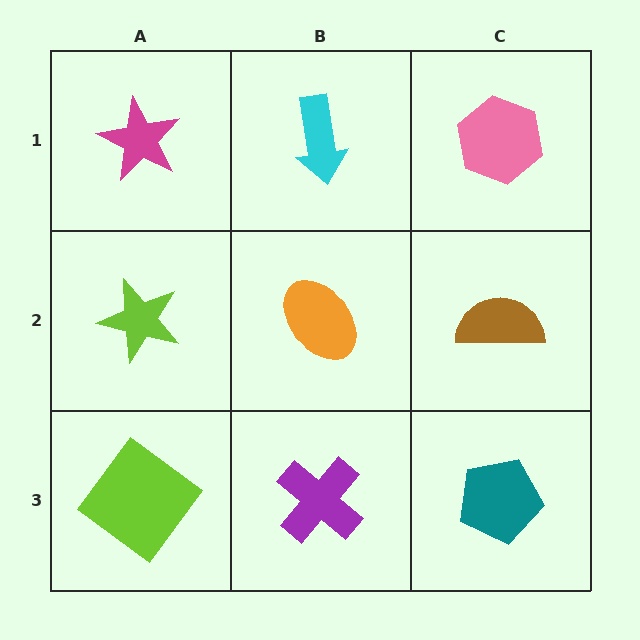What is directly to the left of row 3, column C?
A purple cross.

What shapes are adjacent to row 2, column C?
A pink hexagon (row 1, column C), a teal pentagon (row 3, column C), an orange ellipse (row 2, column B).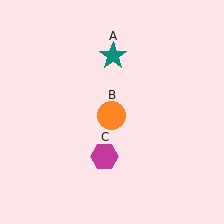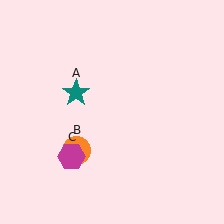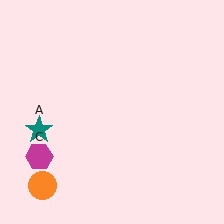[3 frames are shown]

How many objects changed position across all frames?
3 objects changed position: teal star (object A), orange circle (object B), magenta hexagon (object C).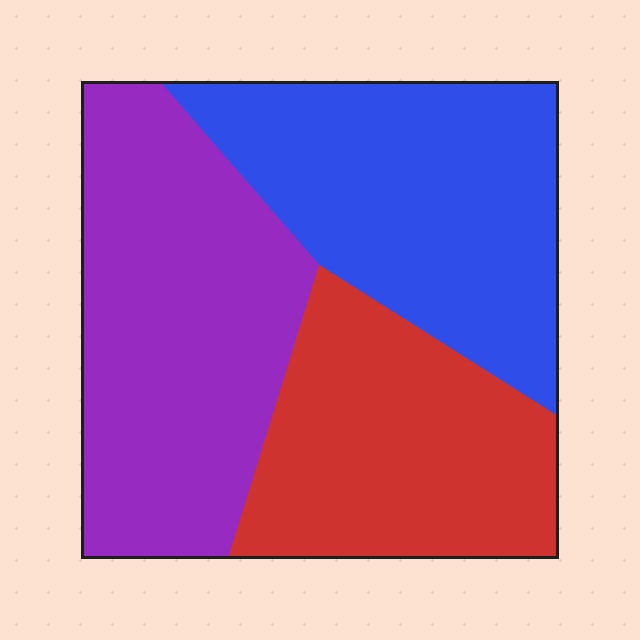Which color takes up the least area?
Red, at roughly 30%.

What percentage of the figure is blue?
Blue takes up between a third and a half of the figure.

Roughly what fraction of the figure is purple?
Purple takes up between a quarter and a half of the figure.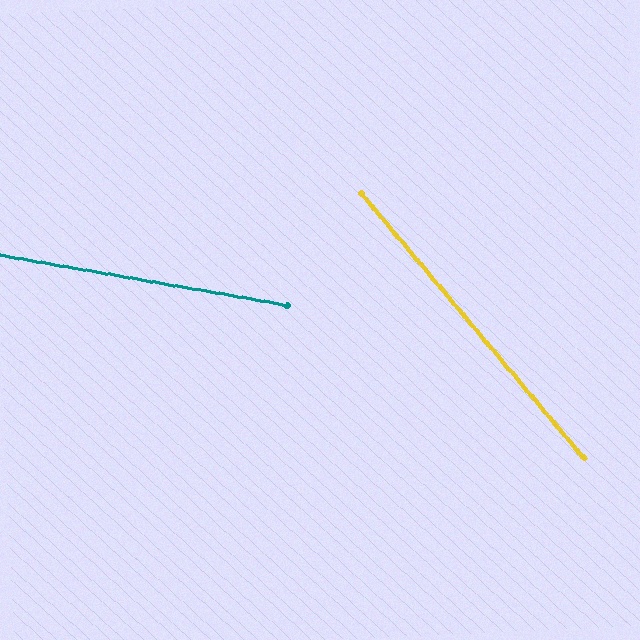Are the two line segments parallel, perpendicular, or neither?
Neither parallel nor perpendicular — they differ by about 40°.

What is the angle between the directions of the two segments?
Approximately 40 degrees.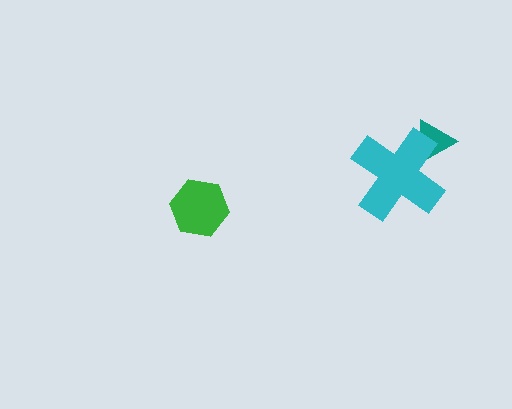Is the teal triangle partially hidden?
Yes, it is partially covered by another shape.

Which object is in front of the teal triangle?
The cyan cross is in front of the teal triangle.